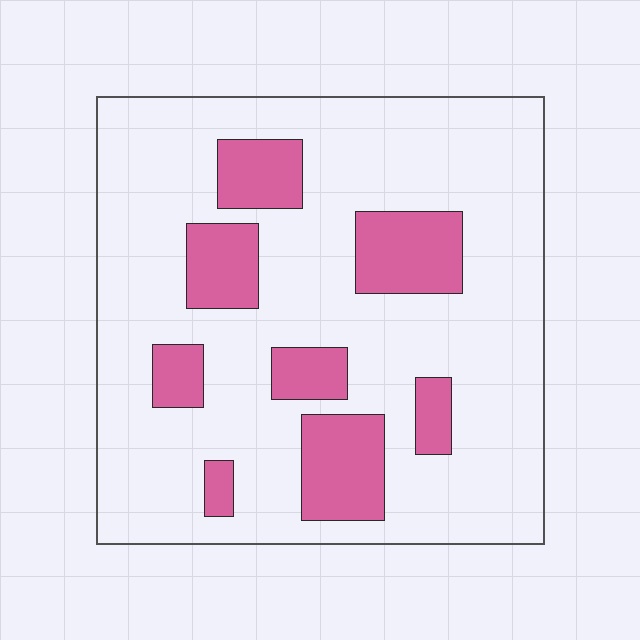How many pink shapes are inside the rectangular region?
8.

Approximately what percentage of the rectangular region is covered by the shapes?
Approximately 20%.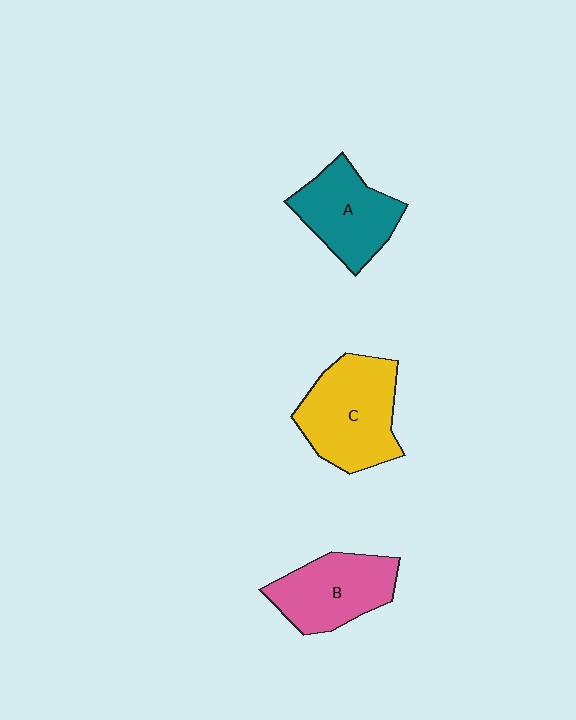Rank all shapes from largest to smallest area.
From largest to smallest: C (yellow), B (pink), A (teal).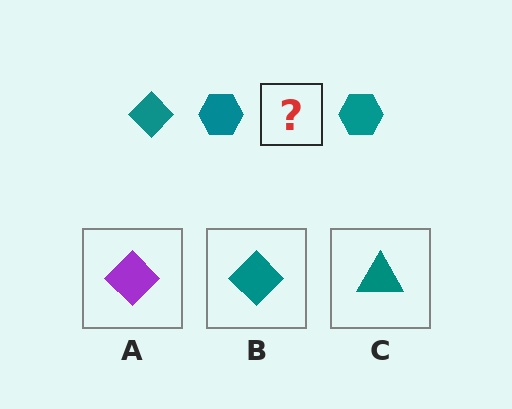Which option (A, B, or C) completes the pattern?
B.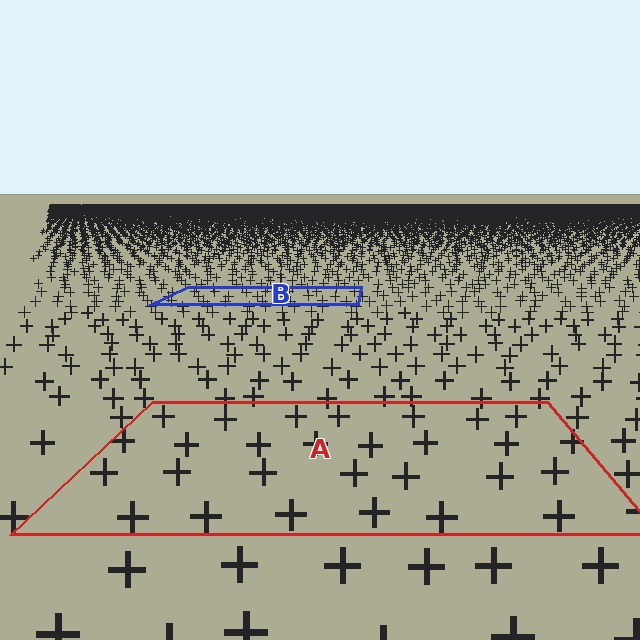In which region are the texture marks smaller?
The texture marks are smaller in region B, because it is farther away.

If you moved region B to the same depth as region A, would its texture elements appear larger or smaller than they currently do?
They would appear larger. At a closer depth, the same texture elements are projected at a bigger on-screen size.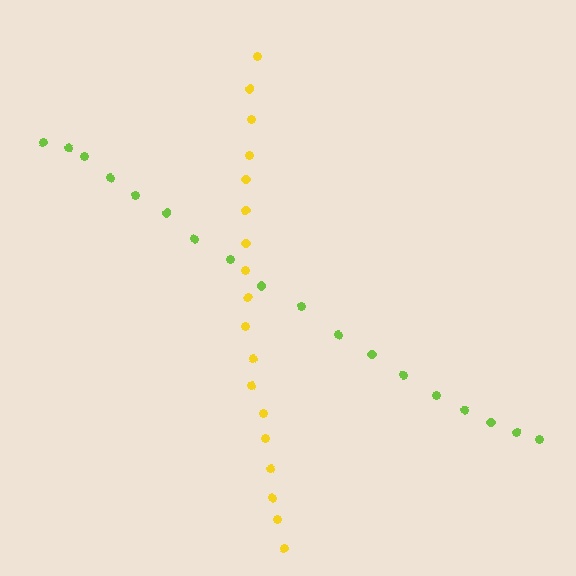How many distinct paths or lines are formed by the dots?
There are 2 distinct paths.